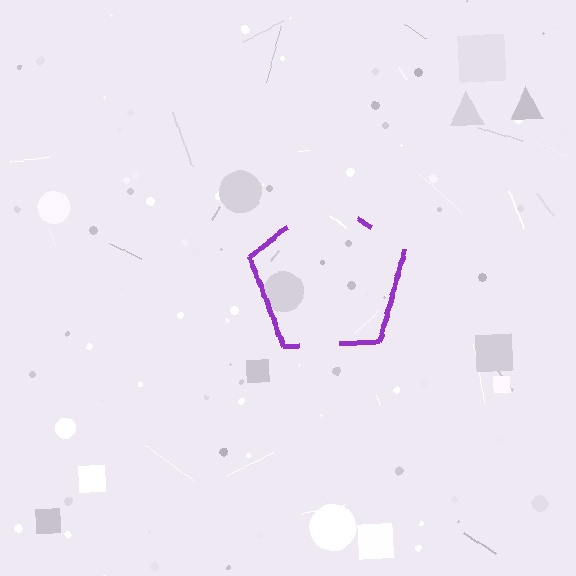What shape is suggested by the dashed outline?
The dashed outline suggests a pentagon.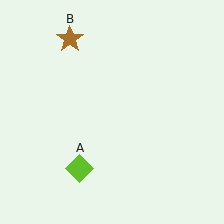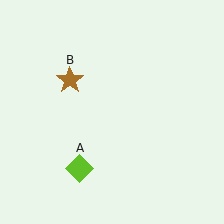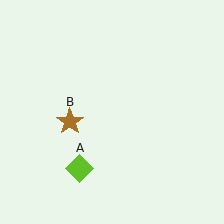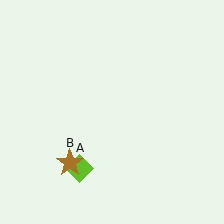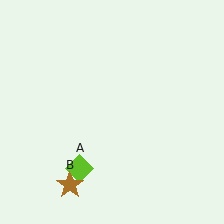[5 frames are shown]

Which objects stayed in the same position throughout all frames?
Lime diamond (object A) remained stationary.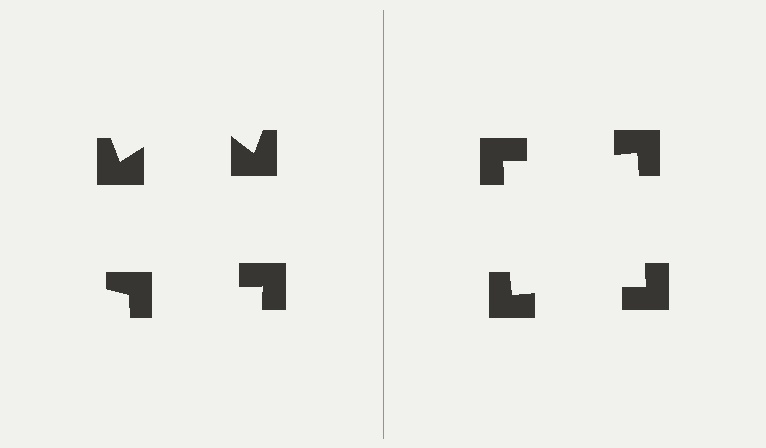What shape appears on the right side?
An illusory square.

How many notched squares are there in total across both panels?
8 — 4 on each side.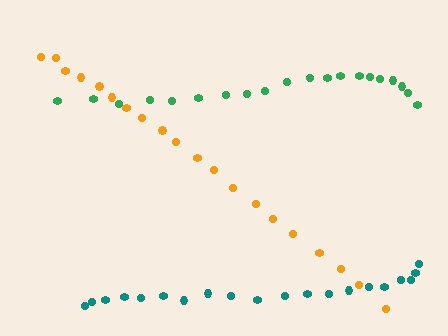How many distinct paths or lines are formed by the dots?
There are 3 distinct paths.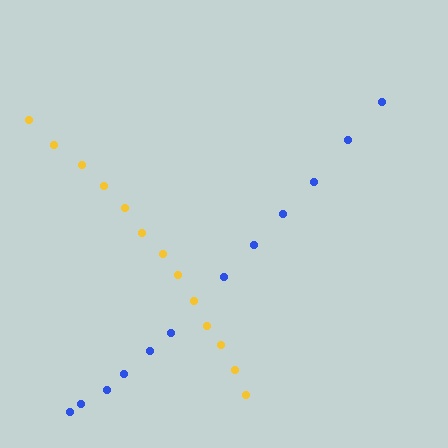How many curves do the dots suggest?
There are 2 distinct paths.